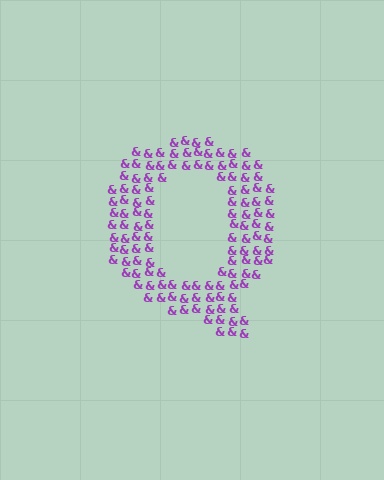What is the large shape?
The large shape is the letter Q.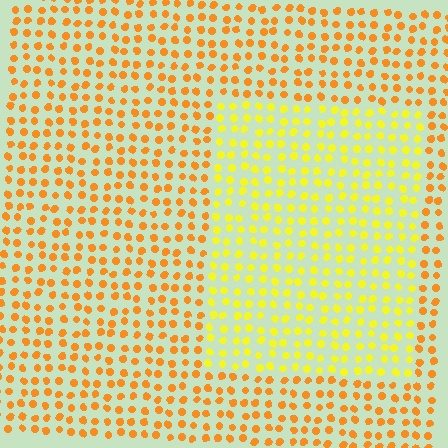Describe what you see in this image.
The image is filled with small orange elements in a uniform arrangement. A rectangle-shaped region is visible where the elements are tinted to a slightly different hue, forming a subtle color boundary.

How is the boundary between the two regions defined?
The boundary is defined purely by a slight shift in hue (about 30 degrees). Spacing, size, and orientation are identical on both sides.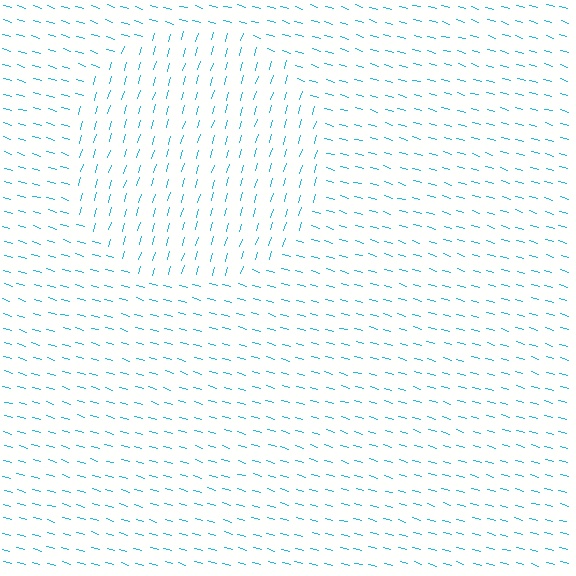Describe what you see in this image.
The image is filled with small cyan line segments. A circle region in the image has lines oriented differently from the surrounding lines, creating a visible texture boundary.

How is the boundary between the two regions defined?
The boundary is defined purely by a change in line orientation (approximately 89 degrees difference). All lines are the same color and thickness.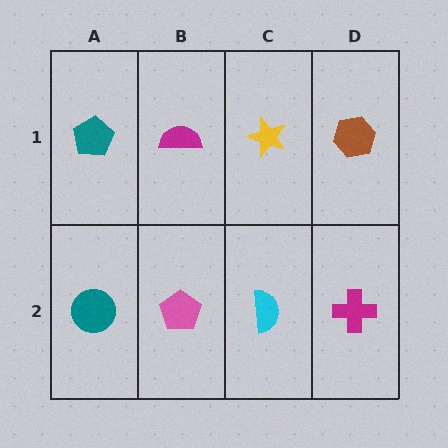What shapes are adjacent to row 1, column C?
A cyan semicircle (row 2, column C), a magenta semicircle (row 1, column B), a brown hexagon (row 1, column D).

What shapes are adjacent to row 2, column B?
A magenta semicircle (row 1, column B), a teal circle (row 2, column A), a cyan semicircle (row 2, column C).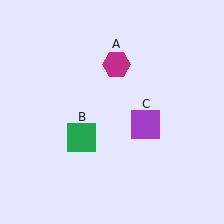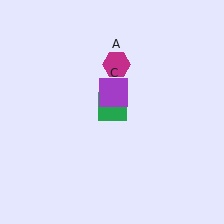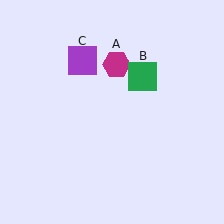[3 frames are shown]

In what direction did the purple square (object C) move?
The purple square (object C) moved up and to the left.